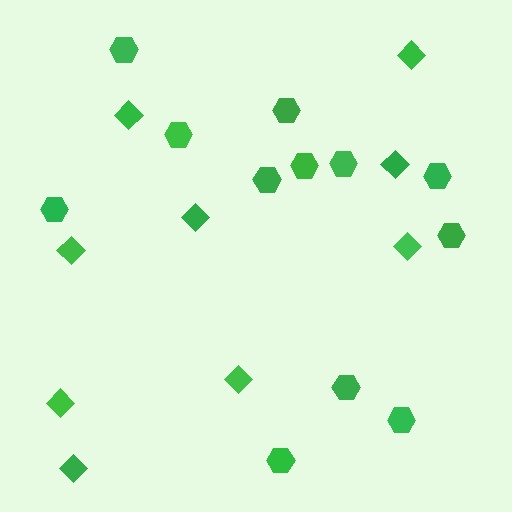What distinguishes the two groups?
There are 2 groups: one group of hexagons (12) and one group of diamonds (9).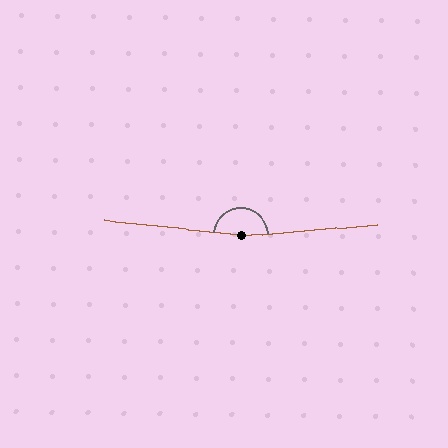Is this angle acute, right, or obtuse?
It is obtuse.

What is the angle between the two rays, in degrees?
Approximately 169 degrees.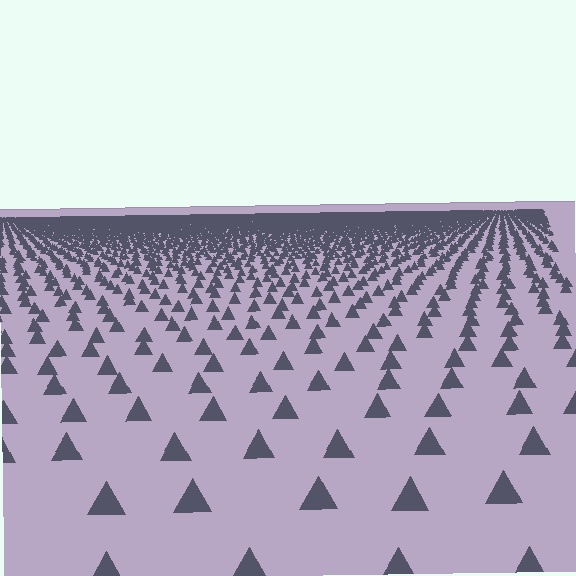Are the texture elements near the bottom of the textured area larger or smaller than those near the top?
Larger. Near the bottom, elements are closer to the viewer and appear at a bigger on-screen size.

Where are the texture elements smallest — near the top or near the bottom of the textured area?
Near the top.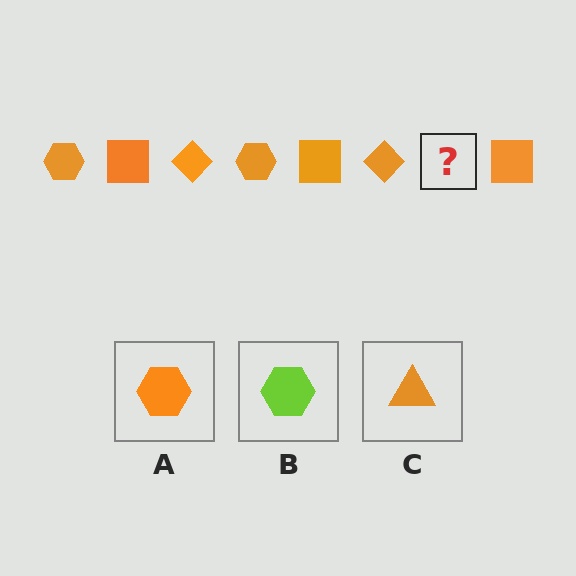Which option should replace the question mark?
Option A.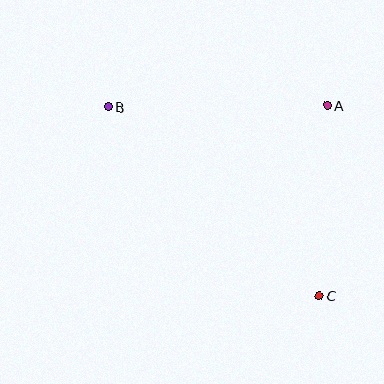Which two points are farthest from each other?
Points B and C are farthest from each other.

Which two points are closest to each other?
Points A and C are closest to each other.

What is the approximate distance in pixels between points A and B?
The distance between A and B is approximately 219 pixels.